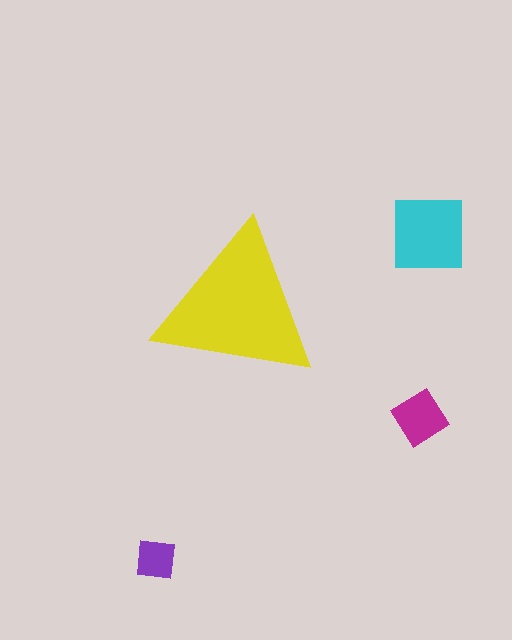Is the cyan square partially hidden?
No, the cyan square is fully visible.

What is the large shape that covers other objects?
A yellow triangle.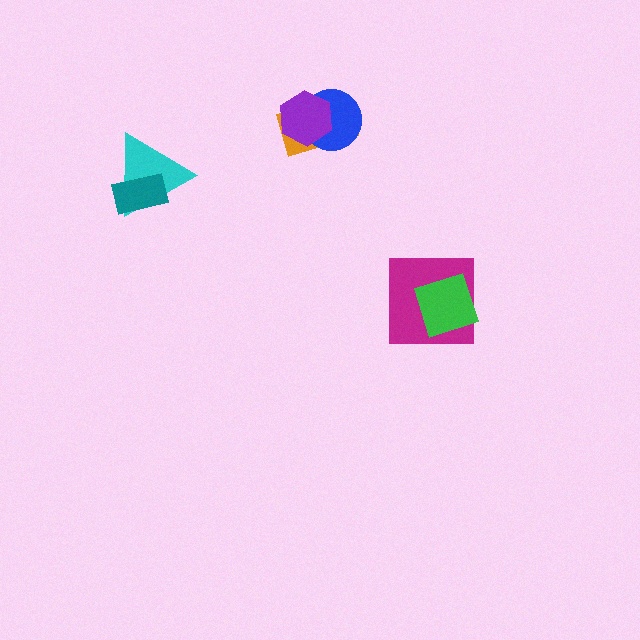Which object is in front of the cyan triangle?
The teal rectangle is in front of the cyan triangle.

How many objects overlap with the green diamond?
1 object overlaps with the green diamond.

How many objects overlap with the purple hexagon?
2 objects overlap with the purple hexagon.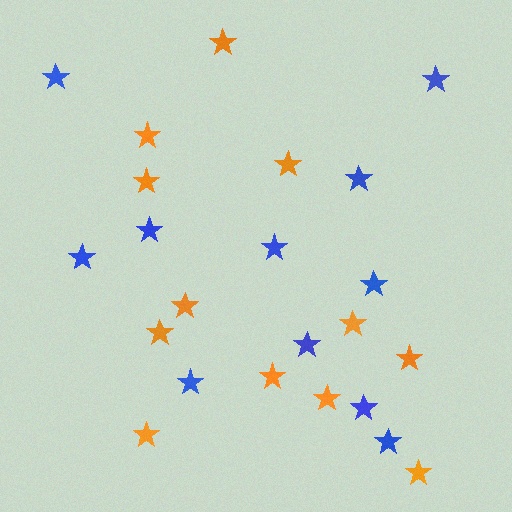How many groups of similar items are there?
There are 2 groups: one group of blue stars (11) and one group of orange stars (12).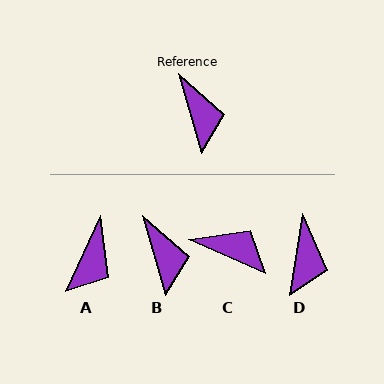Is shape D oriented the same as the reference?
No, it is off by about 25 degrees.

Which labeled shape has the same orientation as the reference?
B.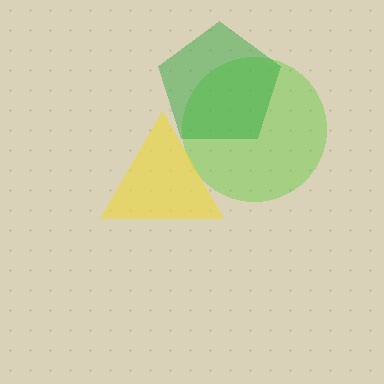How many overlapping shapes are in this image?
There are 3 overlapping shapes in the image.